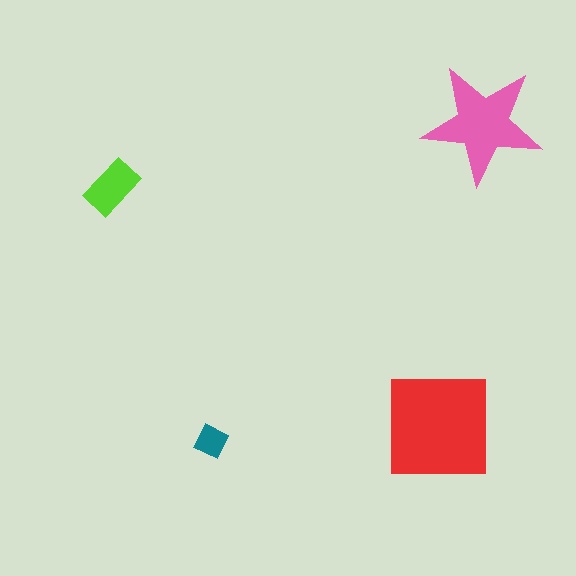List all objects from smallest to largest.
The teal diamond, the lime rectangle, the pink star, the red square.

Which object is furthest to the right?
The pink star is rightmost.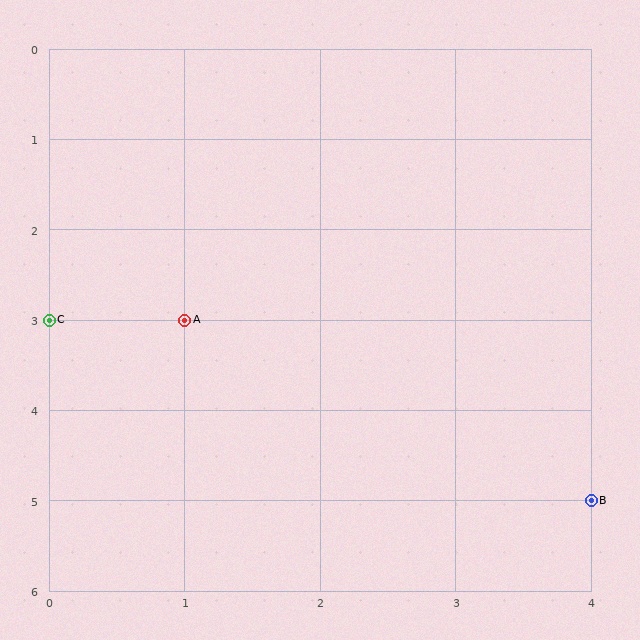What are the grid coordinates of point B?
Point B is at grid coordinates (4, 5).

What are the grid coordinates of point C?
Point C is at grid coordinates (0, 3).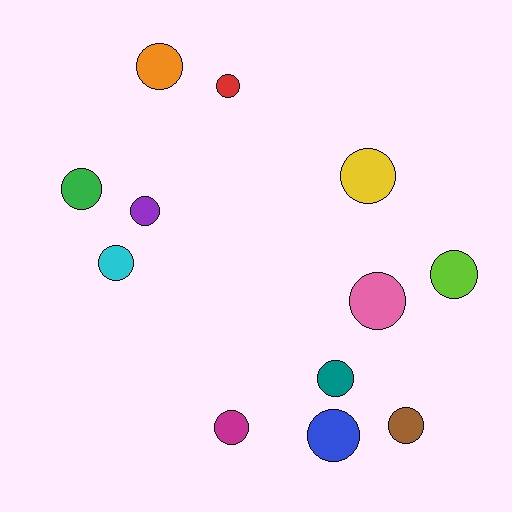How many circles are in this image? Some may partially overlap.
There are 12 circles.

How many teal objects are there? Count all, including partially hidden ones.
There is 1 teal object.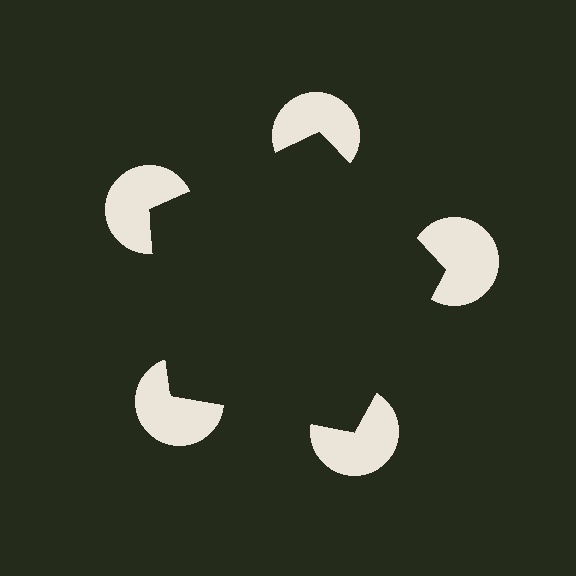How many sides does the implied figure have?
5 sides.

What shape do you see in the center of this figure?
An illusory pentagon — its edges are inferred from the aligned wedge cuts in the pac-man discs, not physically drawn.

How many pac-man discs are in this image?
There are 5 — one at each vertex of the illusory pentagon.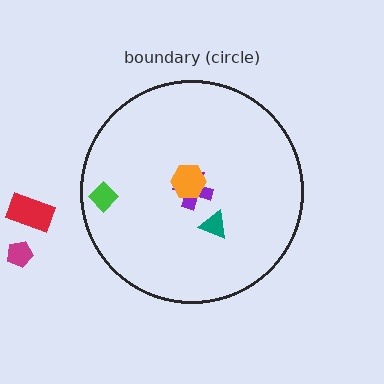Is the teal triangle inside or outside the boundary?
Inside.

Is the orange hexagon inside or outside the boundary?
Inside.